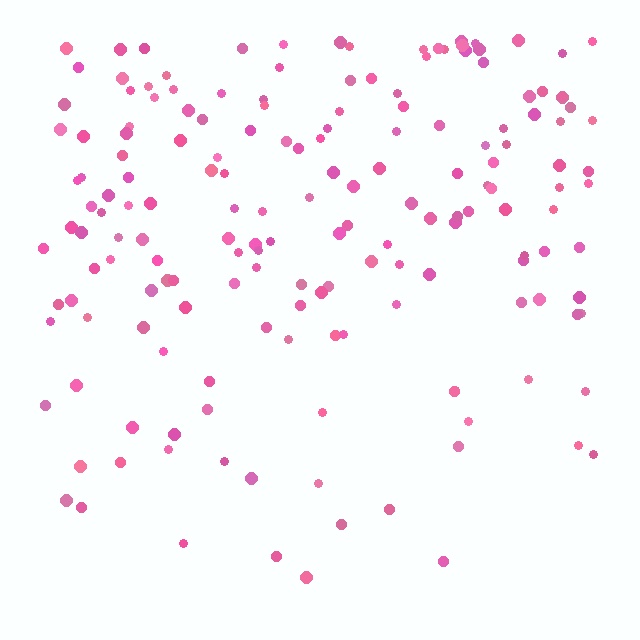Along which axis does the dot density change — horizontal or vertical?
Vertical.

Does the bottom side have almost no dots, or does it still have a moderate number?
Still a moderate number, just noticeably fewer than the top.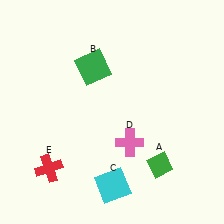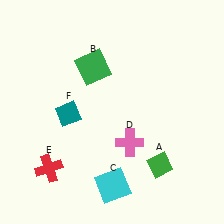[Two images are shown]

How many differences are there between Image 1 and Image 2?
There is 1 difference between the two images.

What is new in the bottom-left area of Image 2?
A teal diamond (F) was added in the bottom-left area of Image 2.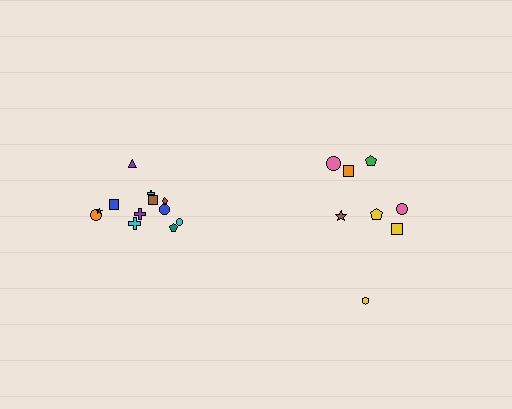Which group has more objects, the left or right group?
The left group.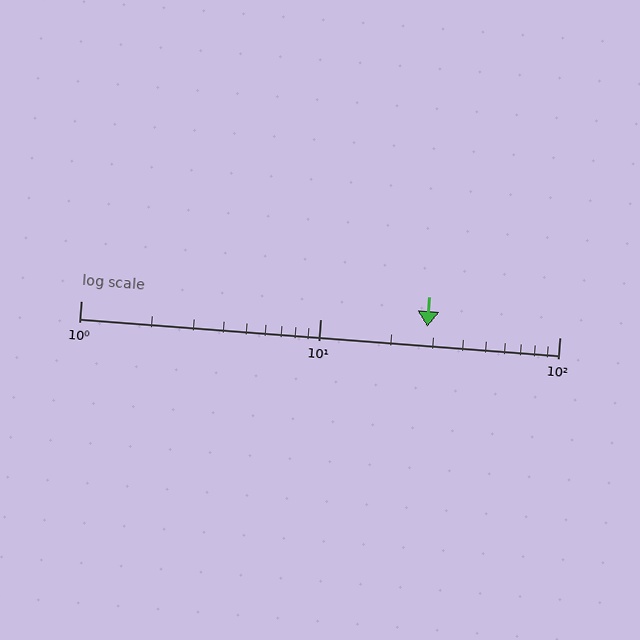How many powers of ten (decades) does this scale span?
The scale spans 2 decades, from 1 to 100.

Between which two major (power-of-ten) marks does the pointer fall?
The pointer is between 10 and 100.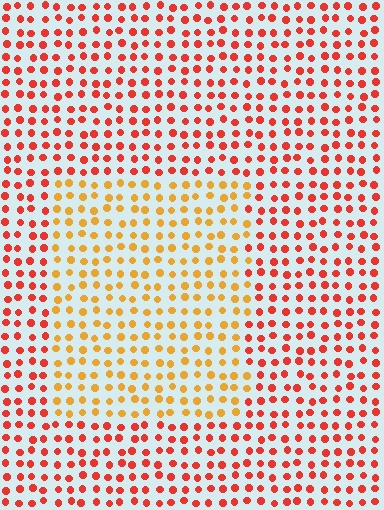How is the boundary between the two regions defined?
The boundary is defined purely by a slight shift in hue (about 38 degrees). Spacing, size, and orientation are identical on both sides.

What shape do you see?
I see a rectangle.